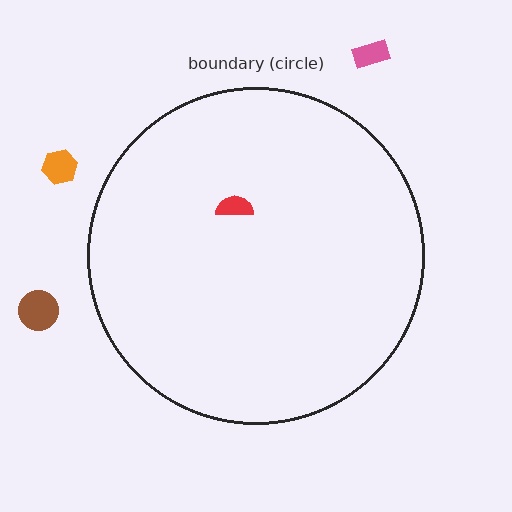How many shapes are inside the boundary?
1 inside, 3 outside.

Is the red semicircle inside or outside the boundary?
Inside.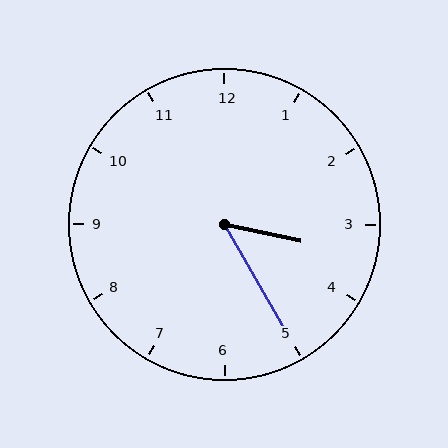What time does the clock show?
3:25.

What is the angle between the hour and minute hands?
Approximately 48 degrees.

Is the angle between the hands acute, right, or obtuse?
It is acute.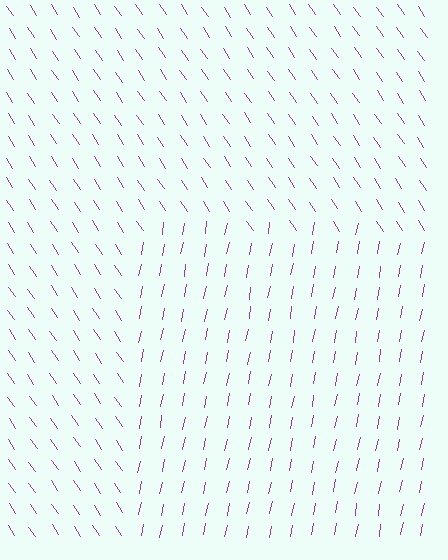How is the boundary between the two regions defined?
The boundary is defined purely by a change in line orientation (approximately 45 degrees difference). All lines are the same color and thickness.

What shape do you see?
I see a rectangle.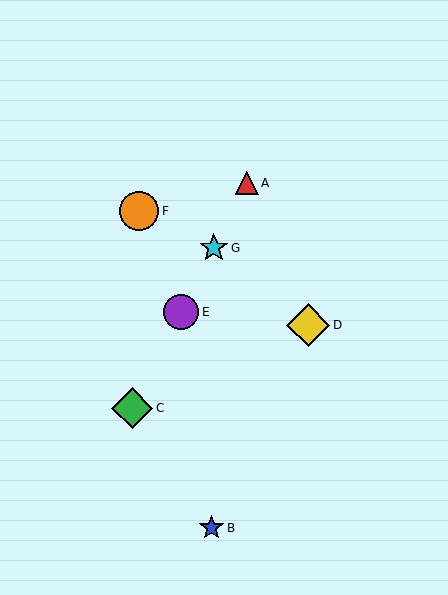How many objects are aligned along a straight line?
4 objects (A, C, E, G) are aligned along a straight line.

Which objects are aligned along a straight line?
Objects A, C, E, G are aligned along a straight line.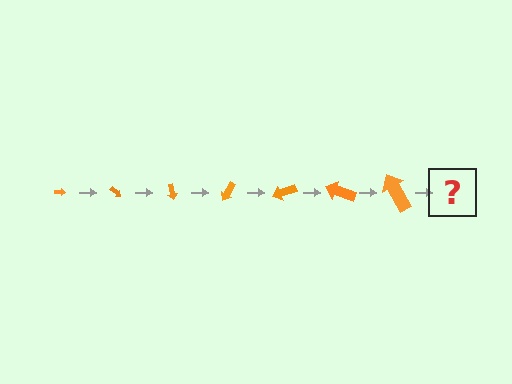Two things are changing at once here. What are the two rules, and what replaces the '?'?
The two rules are that the arrow grows larger each step and it rotates 40 degrees each step. The '?' should be an arrow, larger than the previous one and rotated 280 degrees from the start.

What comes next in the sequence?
The next element should be an arrow, larger than the previous one and rotated 280 degrees from the start.